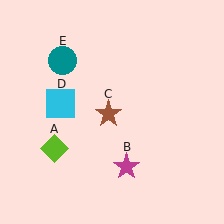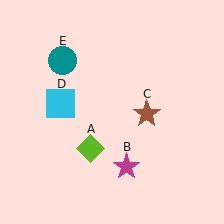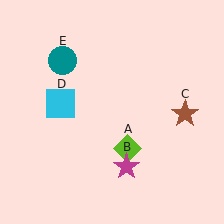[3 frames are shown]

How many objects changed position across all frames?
2 objects changed position: lime diamond (object A), brown star (object C).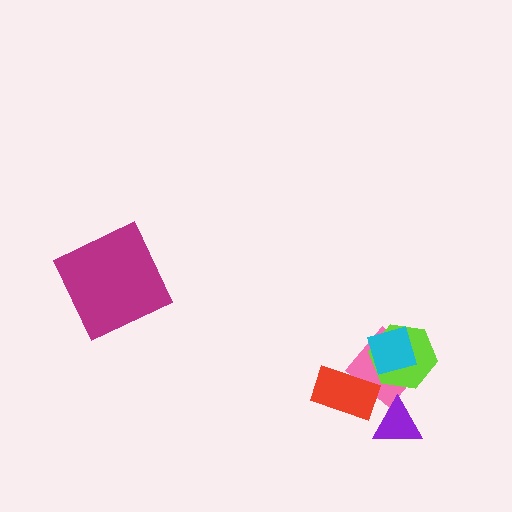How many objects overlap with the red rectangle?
1 object overlaps with the red rectangle.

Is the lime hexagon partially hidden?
Yes, it is partially covered by another shape.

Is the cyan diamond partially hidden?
No, no other shape covers it.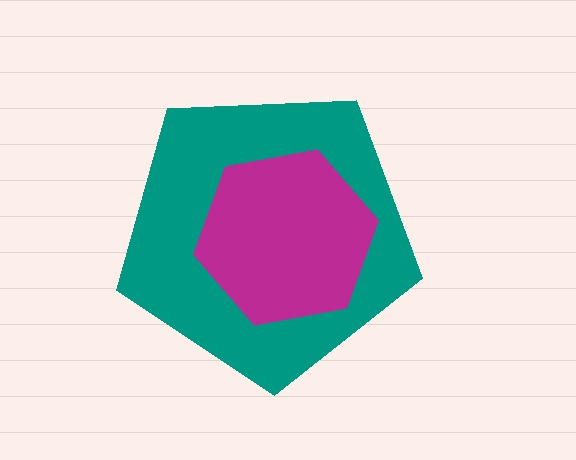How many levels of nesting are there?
2.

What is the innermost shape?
The magenta hexagon.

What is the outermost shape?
The teal pentagon.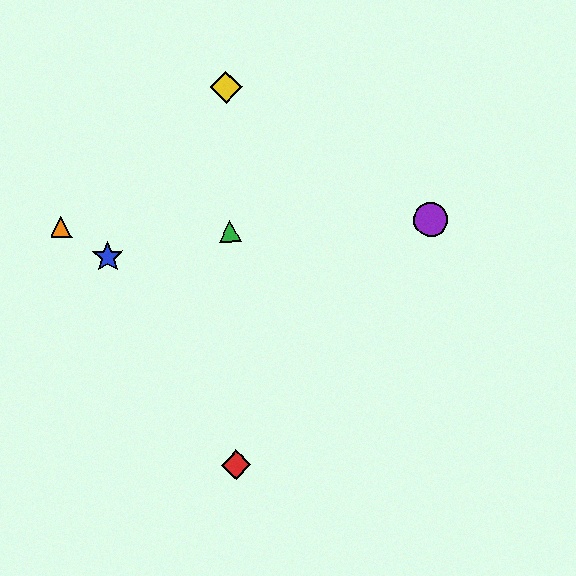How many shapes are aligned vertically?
3 shapes (the red diamond, the green triangle, the yellow diamond) are aligned vertically.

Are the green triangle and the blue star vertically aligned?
No, the green triangle is at x≈230 and the blue star is at x≈108.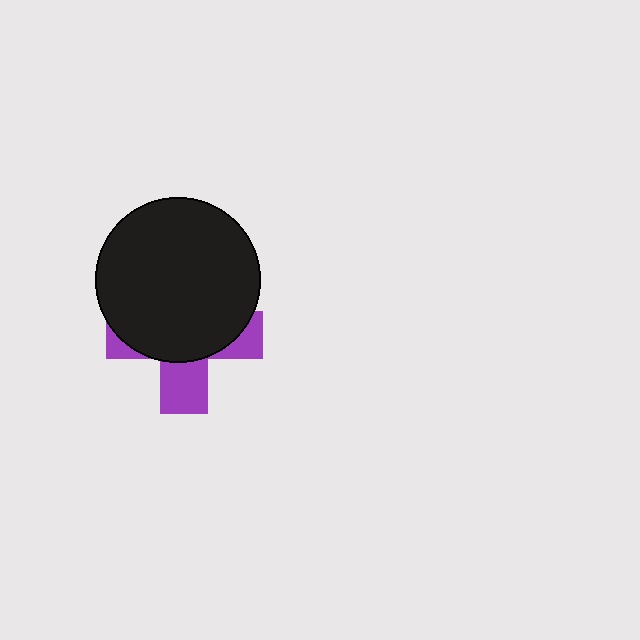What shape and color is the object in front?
The object in front is a black circle.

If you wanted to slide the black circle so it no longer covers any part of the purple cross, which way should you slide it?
Slide it up — that is the most direct way to separate the two shapes.